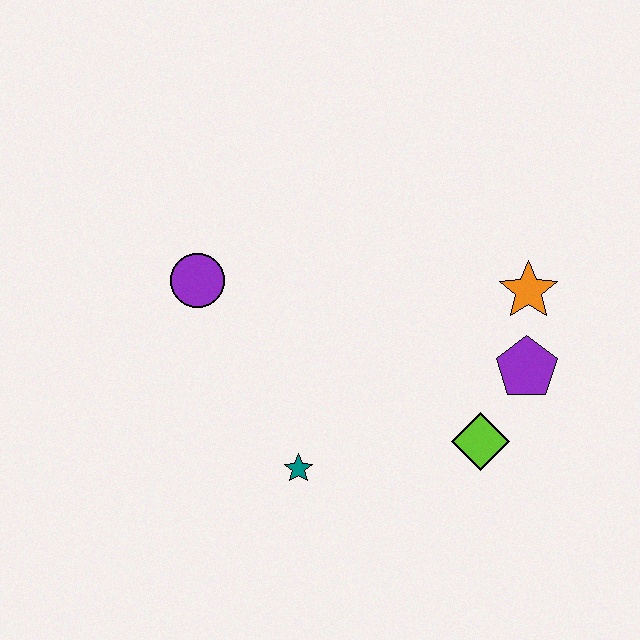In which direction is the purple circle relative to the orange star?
The purple circle is to the left of the orange star.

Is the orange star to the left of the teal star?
No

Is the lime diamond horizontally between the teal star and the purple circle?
No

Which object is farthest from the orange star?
The purple circle is farthest from the orange star.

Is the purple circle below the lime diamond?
No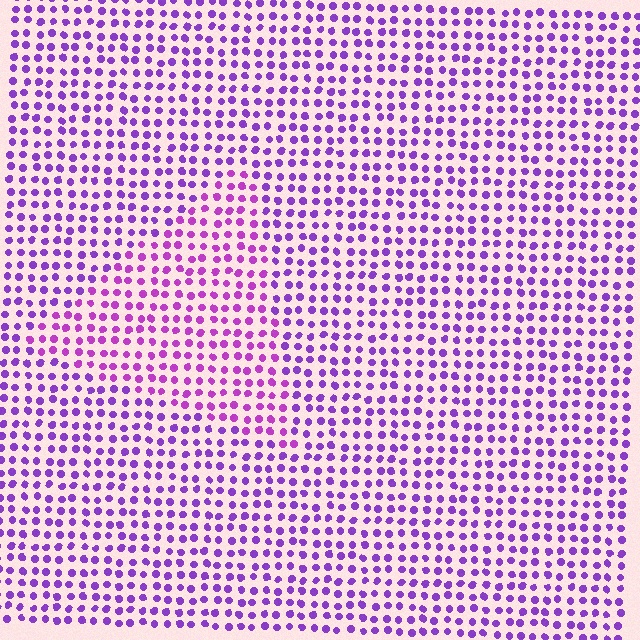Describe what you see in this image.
The image is filled with small purple elements in a uniform arrangement. A triangle-shaped region is visible where the elements are tinted to a slightly different hue, forming a subtle color boundary.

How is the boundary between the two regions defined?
The boundary is defined purely by a slight shift in hue (about 23 degrees). Spacing, size, and orientation are identical on both sides.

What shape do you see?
I see a triangle.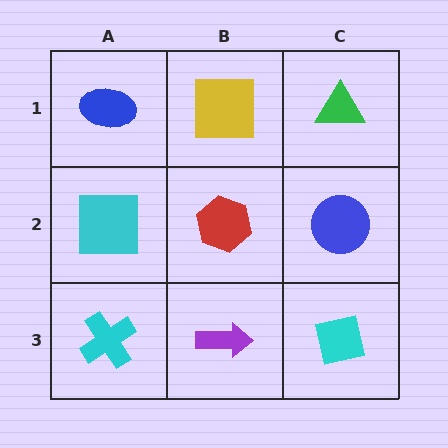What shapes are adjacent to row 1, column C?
A blue circle (row 2, column C), a yellow square (row 1, column B).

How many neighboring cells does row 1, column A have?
2.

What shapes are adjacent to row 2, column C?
A green triangle (row 1, column C), a cyan square (row 3, column C), a red hexagon (row 2, column B).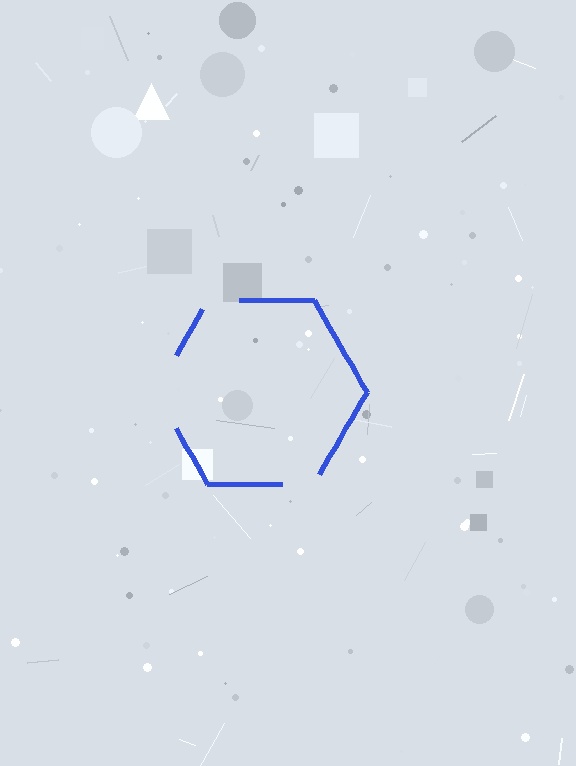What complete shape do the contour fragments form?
The contour fragments form a hexagon.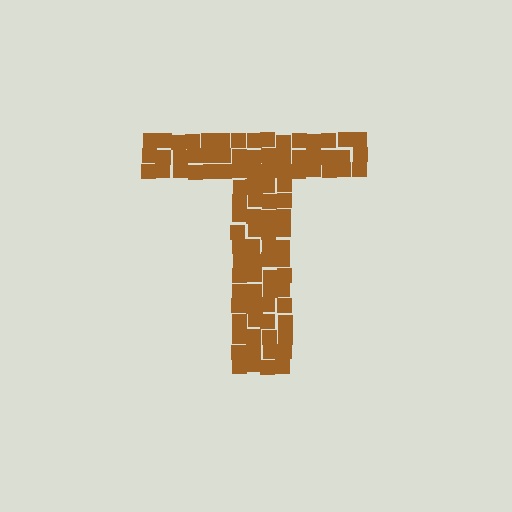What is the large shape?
The large shape is the letter T.